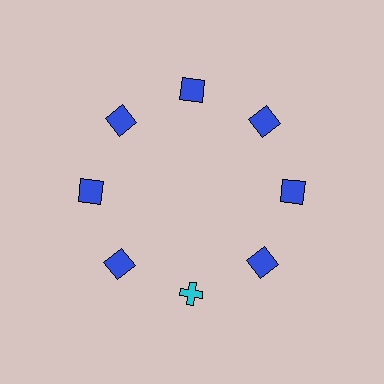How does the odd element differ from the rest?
It differs in both color (cyan instead of blue) and shape (cross instead of square).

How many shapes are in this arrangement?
There are 8 shapes arranged in a ring pattern.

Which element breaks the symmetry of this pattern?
The cyan cross at roughly the 6 o'clock position breaks the symmetry. All other shapes are blue squares.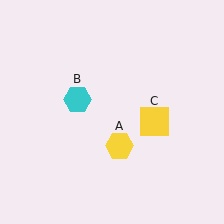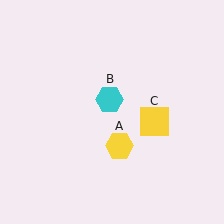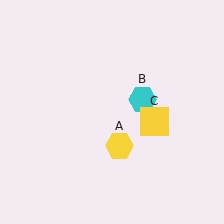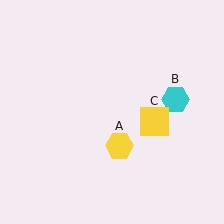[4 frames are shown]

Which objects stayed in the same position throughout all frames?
Yellow hexagon (object A) and yellow square (object C) remained stationary.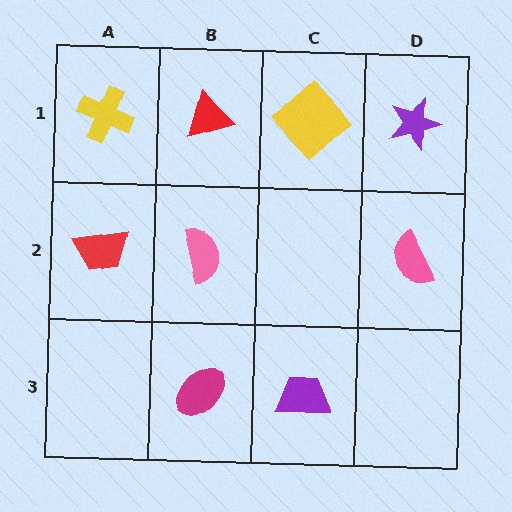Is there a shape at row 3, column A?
No, that cell is empty.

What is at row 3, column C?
A purple trapezoid.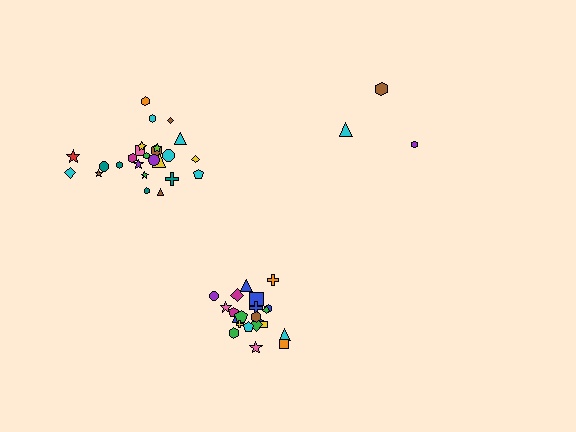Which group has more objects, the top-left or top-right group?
The top-left group.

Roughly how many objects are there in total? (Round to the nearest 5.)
Roughly 50 objects in total.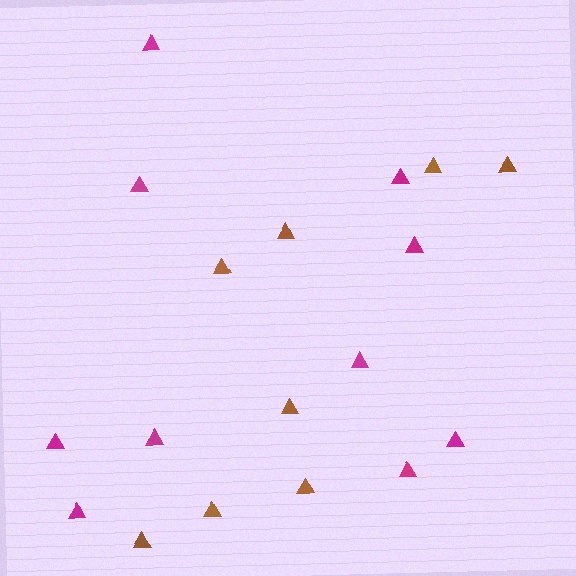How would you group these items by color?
There are 2 groups: one group of magenta triangles (10) and one group of brown triangles (8).